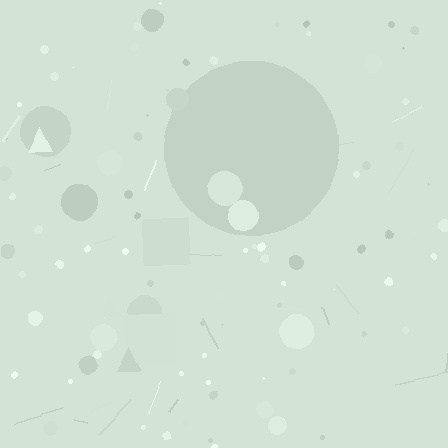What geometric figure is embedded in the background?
A circle is embedded in the background.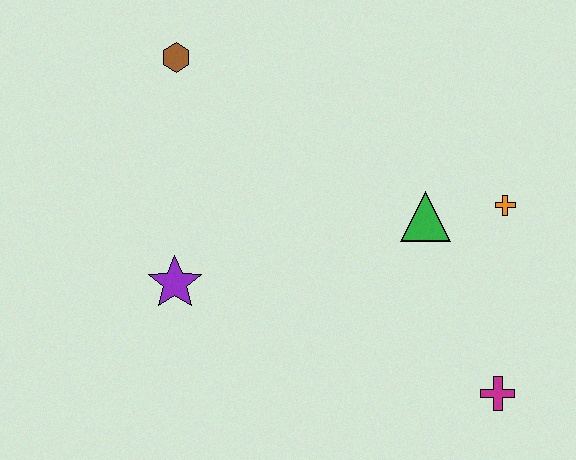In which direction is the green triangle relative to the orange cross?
The green triangle is to the left of the orange cross.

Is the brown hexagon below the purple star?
No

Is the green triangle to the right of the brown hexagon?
Yes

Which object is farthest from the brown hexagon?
The magenta cross is farthest from the brown hexagon.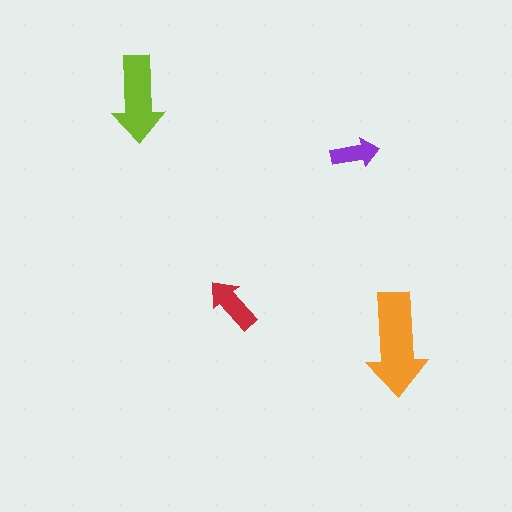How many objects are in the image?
There are 4 objects in the image.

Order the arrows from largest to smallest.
the orange one, the lime one, the red one, the purple one.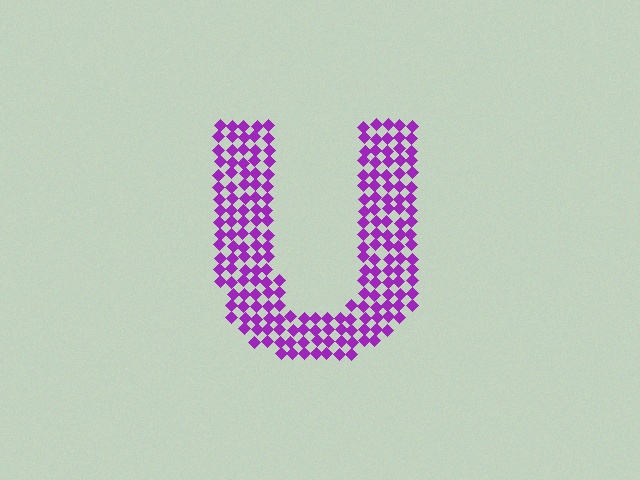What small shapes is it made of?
It is made of small diamonds.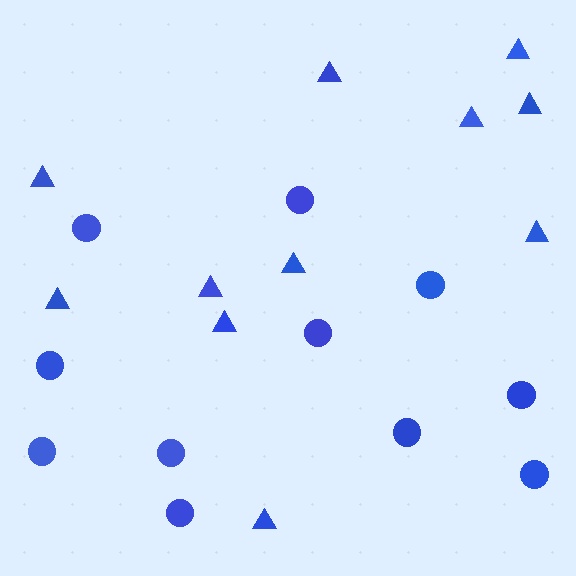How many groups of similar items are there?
There are 2 groups: one group of triangles (11) and one group of circles (11).